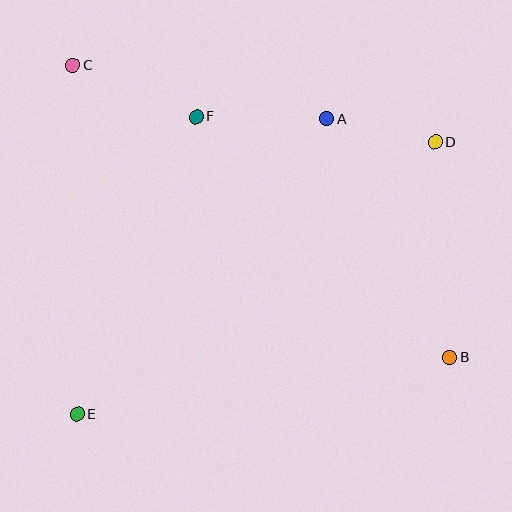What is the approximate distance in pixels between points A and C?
The distance between A and C is approximately 259 pixels.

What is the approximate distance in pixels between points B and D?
The distance between B and D is approximately 216 pixels.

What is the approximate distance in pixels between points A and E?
The distance between A and E is approximately 386 pixels.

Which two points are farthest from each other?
Points B and C are farthest from each other.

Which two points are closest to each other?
Points A and D are closest to each other.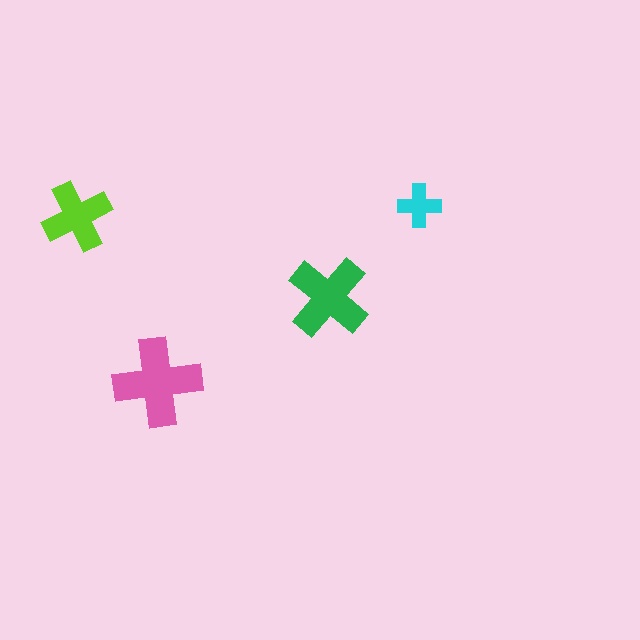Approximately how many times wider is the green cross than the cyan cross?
About 2 times wider.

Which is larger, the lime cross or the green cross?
The green one.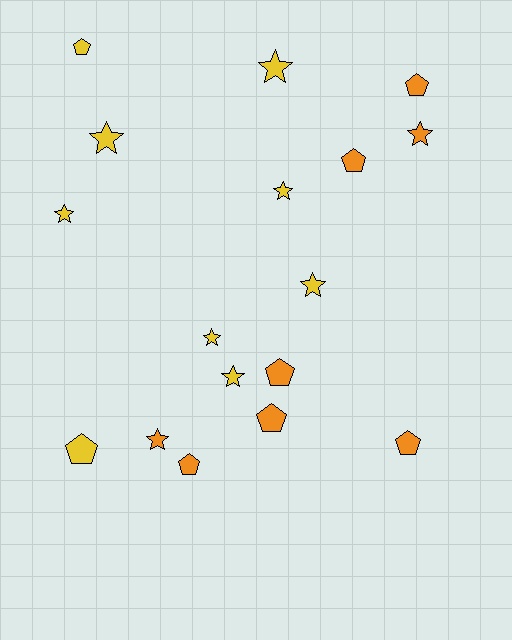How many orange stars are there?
There are 2 orange stars.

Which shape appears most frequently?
Star, with 9 objects.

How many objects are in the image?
There are 17 objects.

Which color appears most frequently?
Yellow, with 9 objects.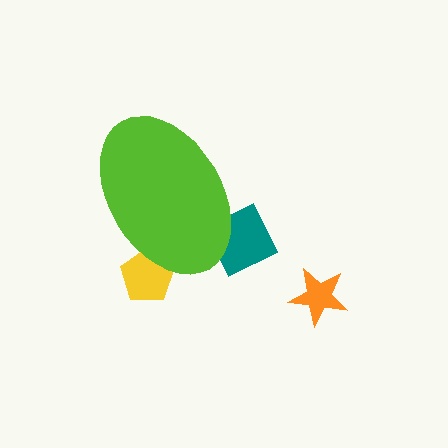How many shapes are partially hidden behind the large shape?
2 shapes are partially hidden.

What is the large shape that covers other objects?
A lime ellipse.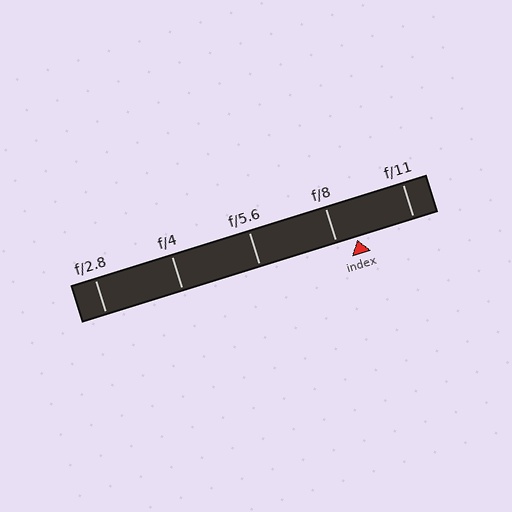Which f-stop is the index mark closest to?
The index mark is closest to f/8.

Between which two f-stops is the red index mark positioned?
The index mark is between f/8 and f/11.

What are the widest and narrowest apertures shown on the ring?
The widest aperture shown is f/2.8 and the narrowest is f/11.